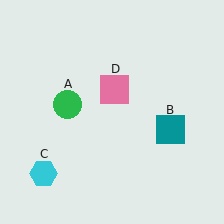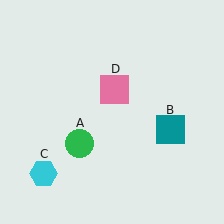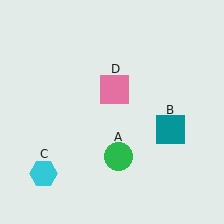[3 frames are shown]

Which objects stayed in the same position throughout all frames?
Teal square (object B) and cyan hexagon (object C) and pink square (object D) remained stationary.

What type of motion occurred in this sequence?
The green circle (object A) rotated counterclockwise around the center of the scene.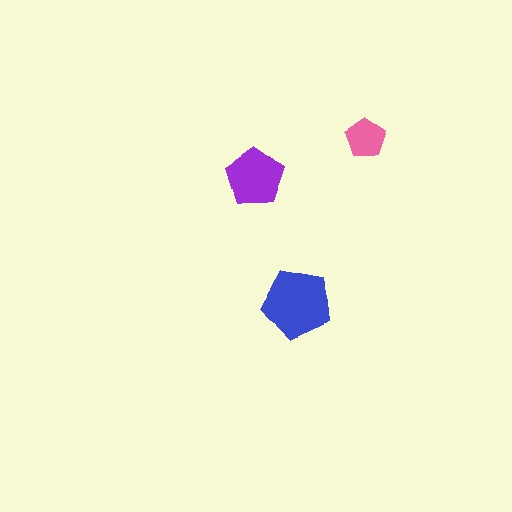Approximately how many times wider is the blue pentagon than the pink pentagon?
About 2 times wider.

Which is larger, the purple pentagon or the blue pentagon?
The blue one.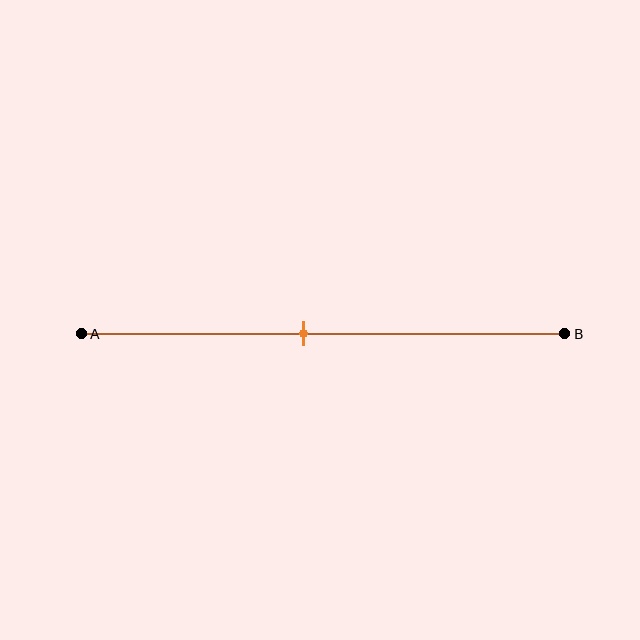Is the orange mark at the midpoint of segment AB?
No, the mark is at about 45% from A, not at the 50% midpoint.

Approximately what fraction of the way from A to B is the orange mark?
The orange mark is approximately 45% of the way from A to B.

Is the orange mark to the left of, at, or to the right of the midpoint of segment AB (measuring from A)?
The orange mark is to the left of the midpoint of segment AB.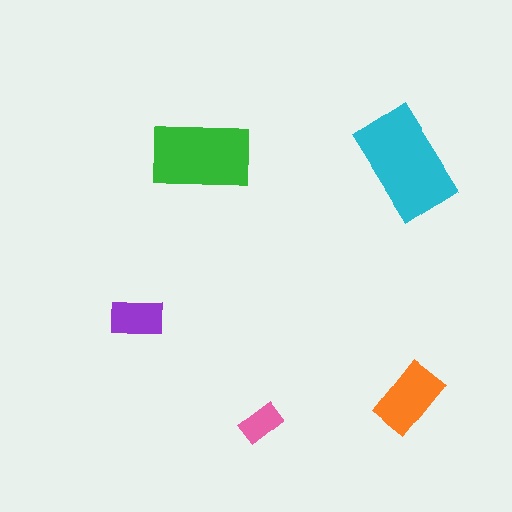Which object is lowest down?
The pink rectangle is bottommost.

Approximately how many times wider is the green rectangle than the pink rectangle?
About 2.5 times wider.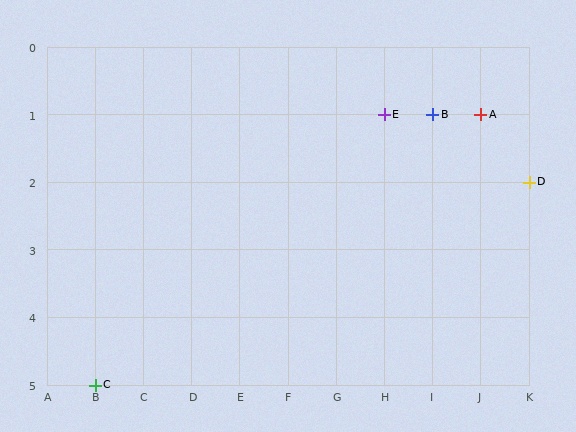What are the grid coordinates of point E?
Point E is at grid coordinates (H, 1).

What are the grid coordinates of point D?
Point D is at grid coordinates (K, 2).